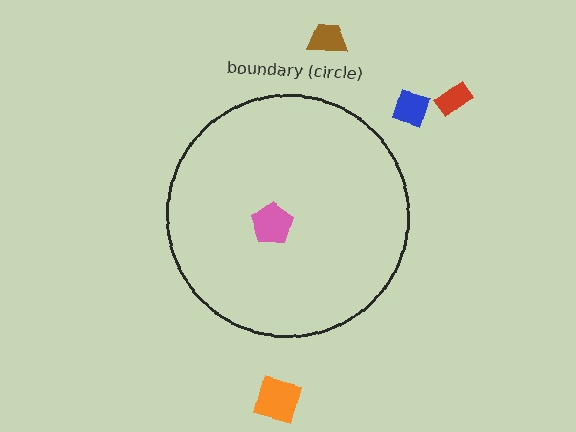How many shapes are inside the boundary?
1 inside, 4 outside.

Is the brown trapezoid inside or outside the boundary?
Outside.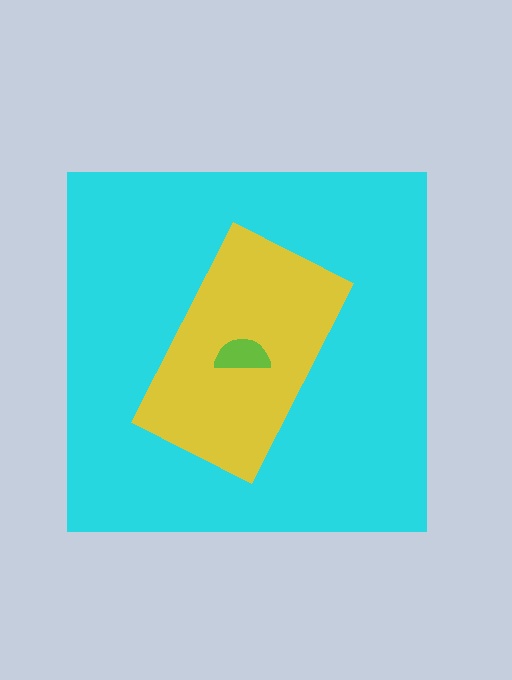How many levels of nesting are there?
3.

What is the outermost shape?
The cyan square.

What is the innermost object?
The lime semicircle.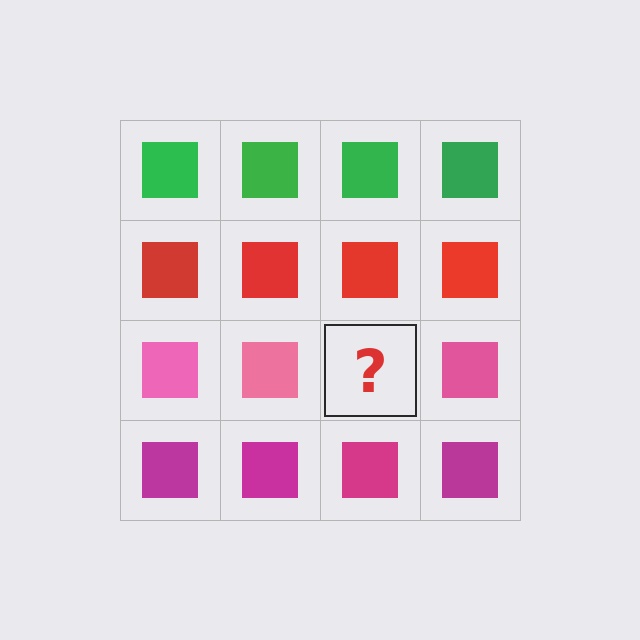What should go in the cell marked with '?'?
The missing cell should contain a pink square.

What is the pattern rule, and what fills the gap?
The rule is that each row has a consistent color. The gap should be filled with a pink square.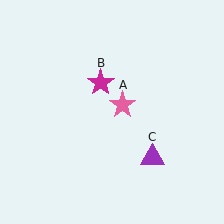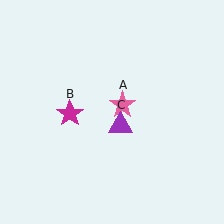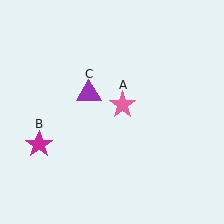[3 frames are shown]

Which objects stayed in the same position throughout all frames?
Pink star (object A) remained stationary.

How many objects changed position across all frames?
2 objects changed position: magenta star (object B), purple triangle (object C).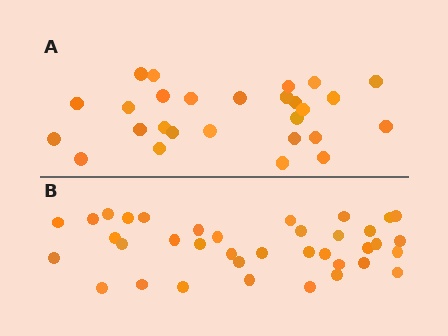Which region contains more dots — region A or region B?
Region B (the bottom region) has more dots.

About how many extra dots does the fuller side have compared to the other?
Region B has roughly 10 or so more dots than region A.